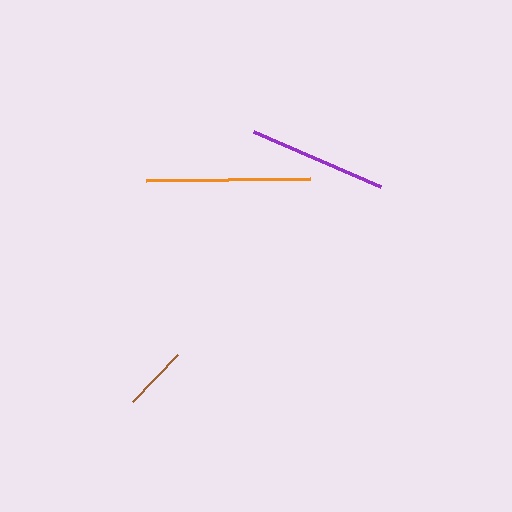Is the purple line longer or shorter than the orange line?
The orange line is longer than the purple line.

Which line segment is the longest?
The orange line is the longest at approximately 164 pixels.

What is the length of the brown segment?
The brown segment is approximately 65 pixels long.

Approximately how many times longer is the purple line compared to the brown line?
The purple line is approximately 2.1 times the length of the brown line.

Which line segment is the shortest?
The brown line is the shortest at approximately 65 pixels.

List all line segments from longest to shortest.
From longest to shortest: orange, purple, brown.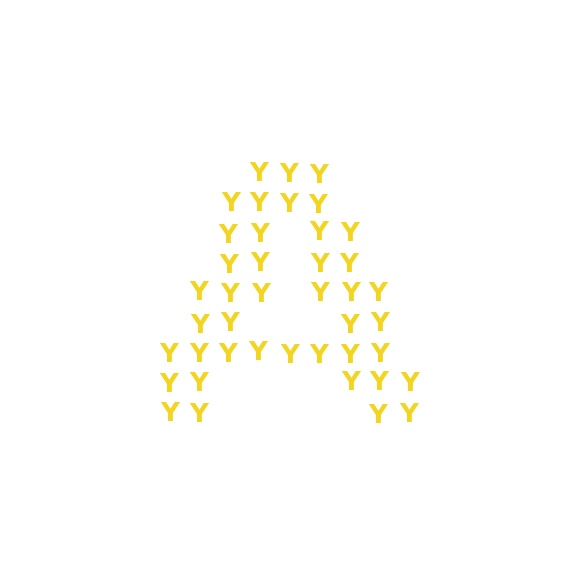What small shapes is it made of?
It is made of small letter Y's.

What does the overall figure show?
The overall figure shows the letter A.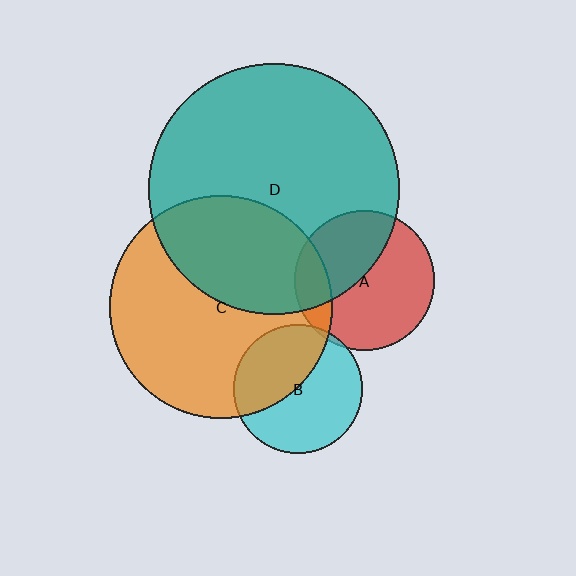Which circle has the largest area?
Circle D (teal).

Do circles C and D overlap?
Yes.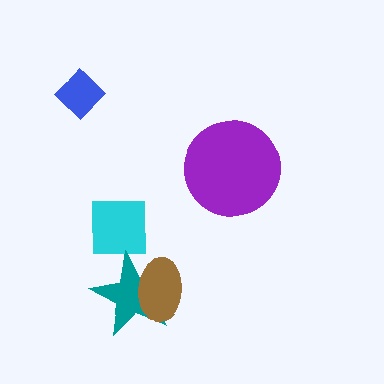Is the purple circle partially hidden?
No, no other shape covers it.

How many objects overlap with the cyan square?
0 objects overlap with the cyan square.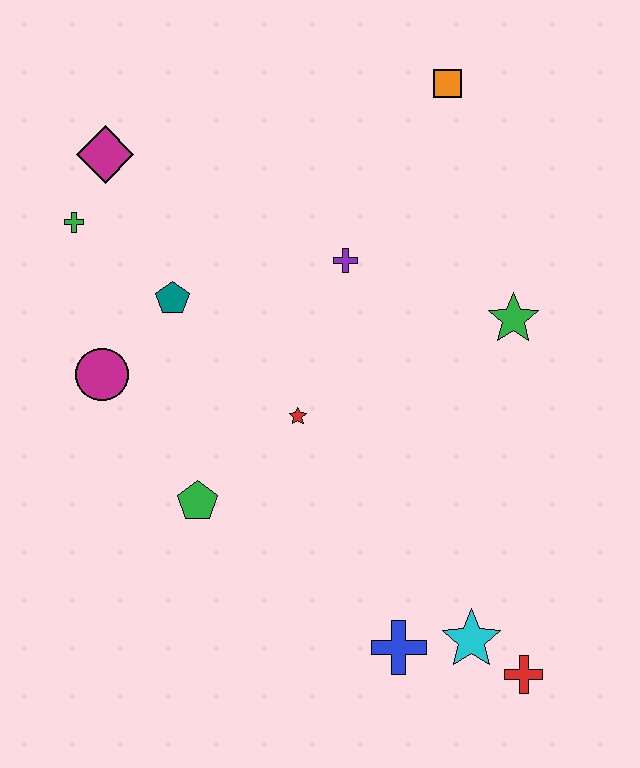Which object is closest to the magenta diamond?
The green cross is closest to the magenta diamond.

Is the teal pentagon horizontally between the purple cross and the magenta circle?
Yes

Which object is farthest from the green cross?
The red cross is farthest from the green cross.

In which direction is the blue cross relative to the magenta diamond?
The blue cross is below the magenta diamond.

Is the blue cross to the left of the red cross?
Yes